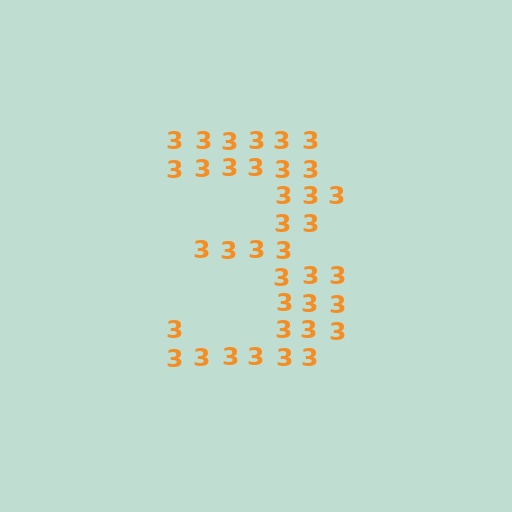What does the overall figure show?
The overall figure shows the digit 3.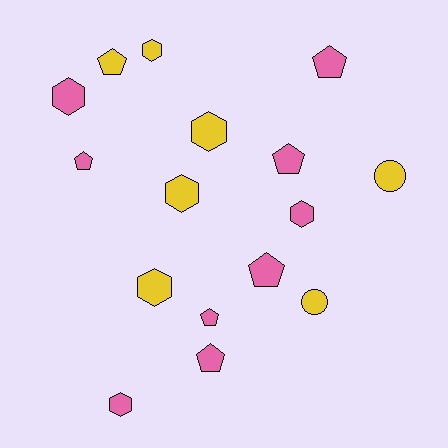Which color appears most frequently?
Pink, with 9 objects.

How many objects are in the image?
There are 16 objects.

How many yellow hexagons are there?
There are 4 yellow hexagons.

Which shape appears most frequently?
Hexagon, with 7 objects.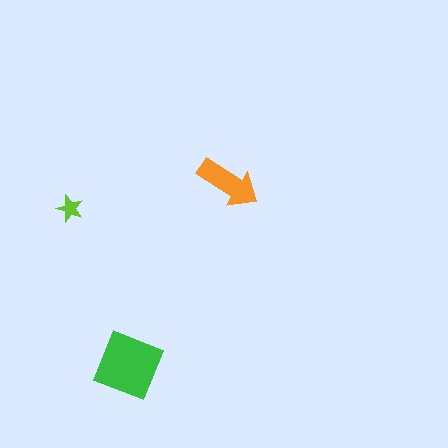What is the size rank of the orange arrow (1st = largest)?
2nd.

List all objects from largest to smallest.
The green diamond, the orange arrow, the lime star.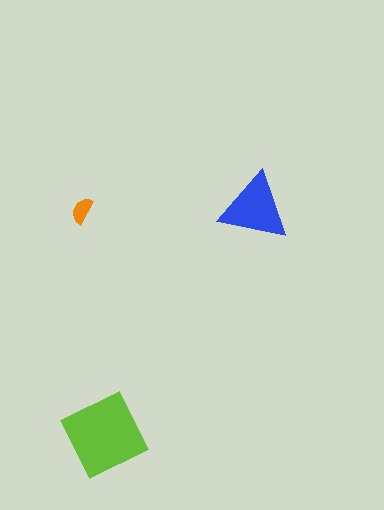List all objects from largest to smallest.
The lime diamond, the blue triangle, the orange semicircle.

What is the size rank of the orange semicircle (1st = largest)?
3rd.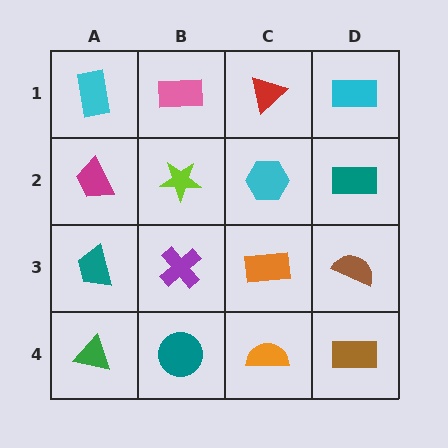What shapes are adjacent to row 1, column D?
A teal rectangle (row 2, column D), a red triangle (row 1, column C).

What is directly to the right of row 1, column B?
A red triangle.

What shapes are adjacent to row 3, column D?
A teal rectangle (row 2, column D), a brown rectangle (row 4, column D), an orange rectangle (row 3, column C).